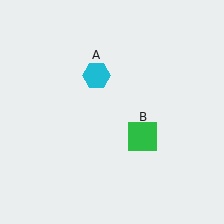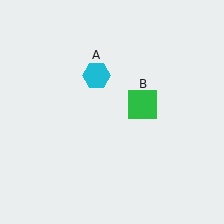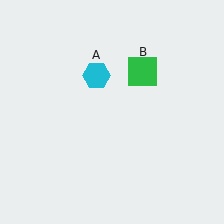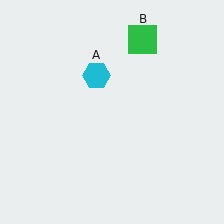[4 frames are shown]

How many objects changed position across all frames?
1 object changed position: green square (object B).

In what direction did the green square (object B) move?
The green square (object B) moved up.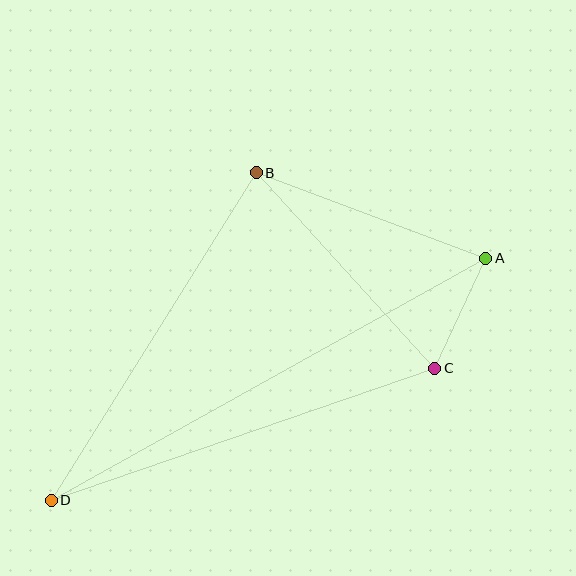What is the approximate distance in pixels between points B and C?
The distance between B and C is approximately 265 pixels.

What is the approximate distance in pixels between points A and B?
The distance between A and B is approximately 245 pixels.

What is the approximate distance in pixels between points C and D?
The distance between C and D is approximately 405 pixels.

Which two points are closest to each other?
Points A and C are closest to each other.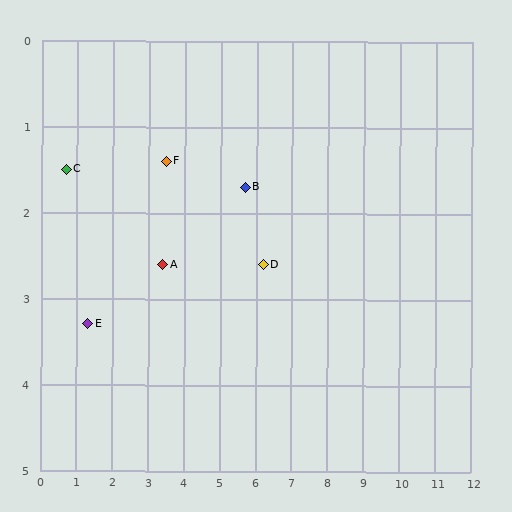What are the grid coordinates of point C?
Point C is at approximately (0.7, 1.5).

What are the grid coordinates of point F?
Point F is at approximately (3.5, 1.4).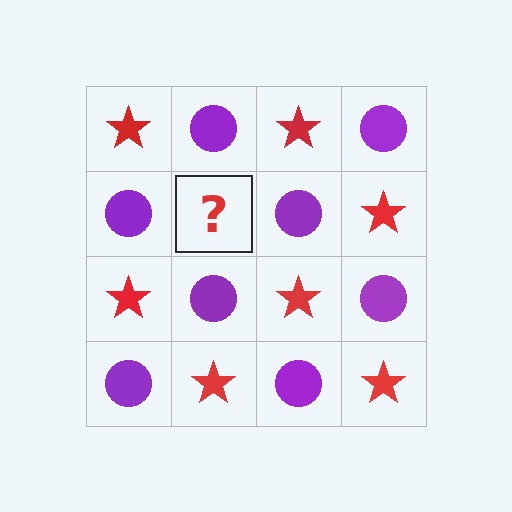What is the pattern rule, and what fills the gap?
The rule is that it alternates red star and purple circle in a checkerboard pattern. The gap should be filled with a red star.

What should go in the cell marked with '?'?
The missing cell should contain a red star.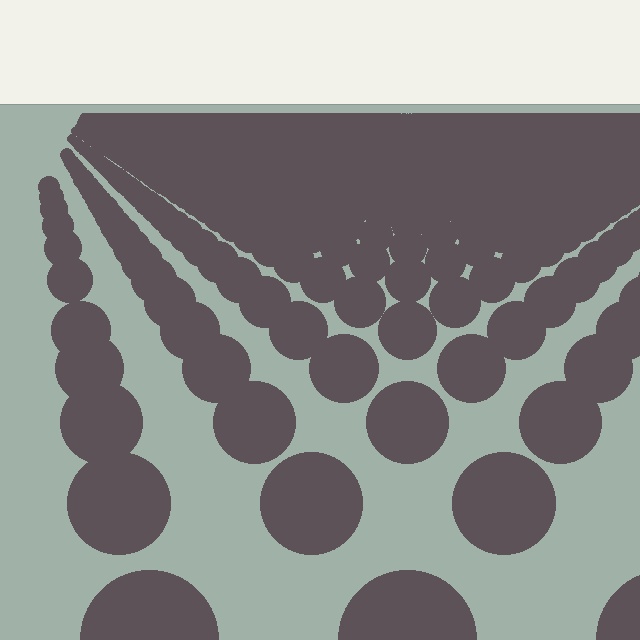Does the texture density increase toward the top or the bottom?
Density increases toward the top.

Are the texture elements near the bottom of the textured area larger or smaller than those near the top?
Larger. Near the bottom, elements are closer to the viewer and appear at a bigger on-screen size.